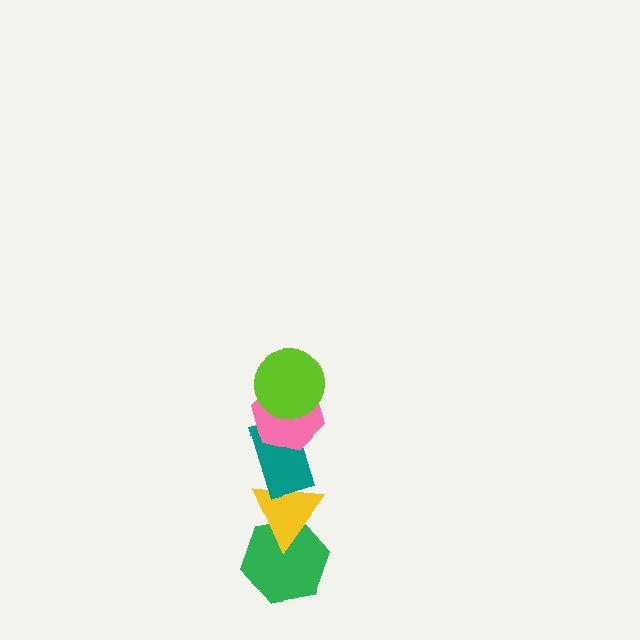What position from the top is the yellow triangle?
The yellow triangle is 4th from the top.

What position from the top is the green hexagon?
The green hexagon is 5th from the top.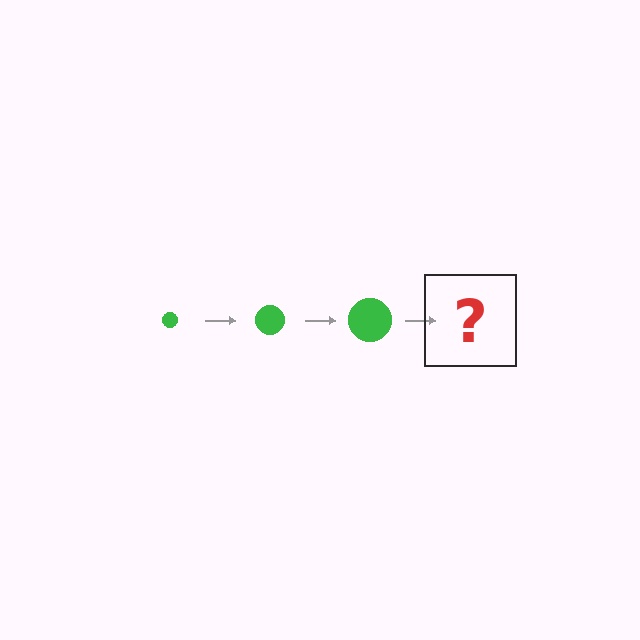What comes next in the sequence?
The next element should be a green circle, larger than the previous one.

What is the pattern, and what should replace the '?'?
The pattern is that the circle gets progressively larger each step. The '?' should be a green circle, larger than the previous one.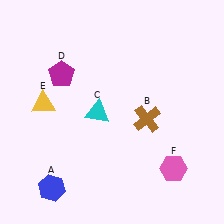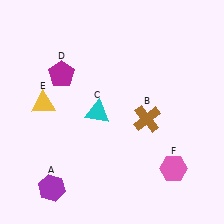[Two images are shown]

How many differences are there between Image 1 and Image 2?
There is 1 difference between the two images.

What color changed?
The hexagon (A) changed from blue in Image 1 to purple in Image 2.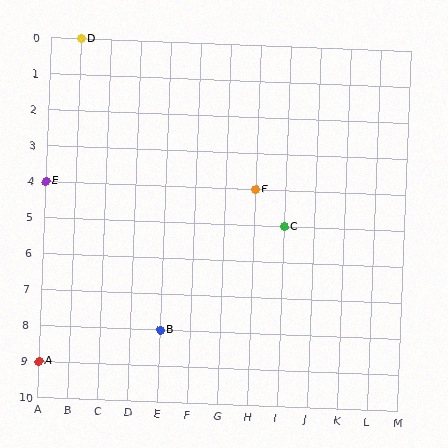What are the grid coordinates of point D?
Point D is at grid coordinates (B, 0).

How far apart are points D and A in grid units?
Points D and A are 1 column and 9 rows apart (about 9.1 grid units diagonally).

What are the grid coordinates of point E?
Point E is at grid coordinates (A, 4).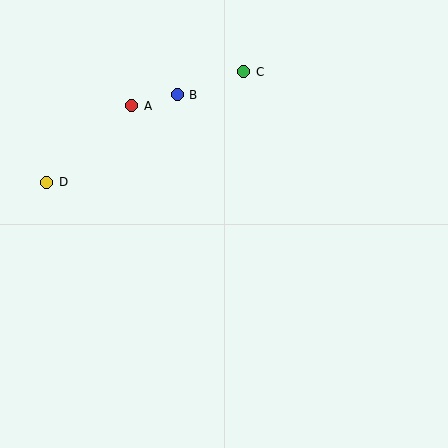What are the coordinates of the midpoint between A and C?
The midpoint between A and C is at (188, 89).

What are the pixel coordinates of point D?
Point D is at (47, 182).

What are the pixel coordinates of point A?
Point A is at (132, 106).